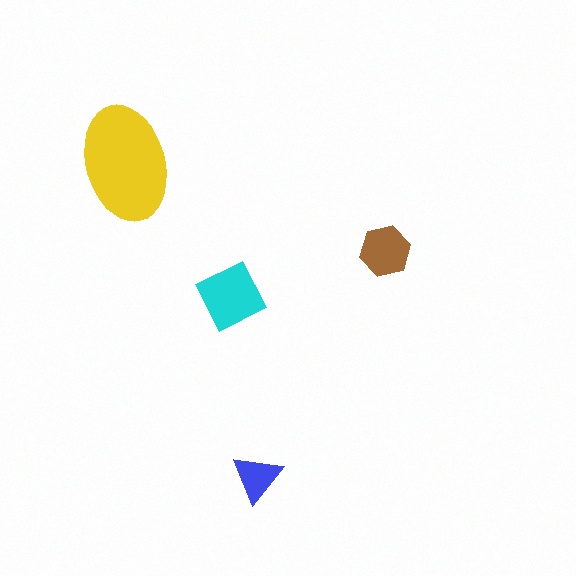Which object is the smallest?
The blue triangle.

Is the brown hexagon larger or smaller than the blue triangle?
Larger.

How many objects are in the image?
There are 4 objects in the image.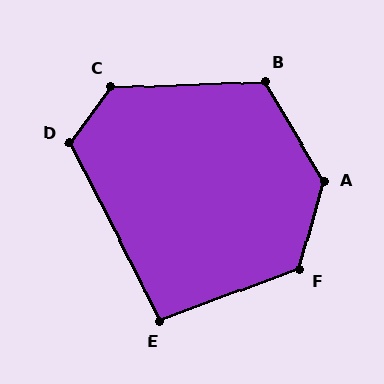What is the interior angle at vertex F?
Approximately 126 degrees (obtuse).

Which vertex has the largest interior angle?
A, at approximately 134 degrees.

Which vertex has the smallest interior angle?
E, at approximately 97 degrees.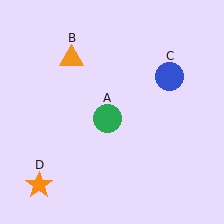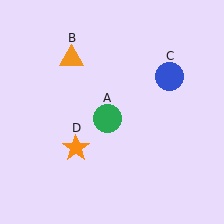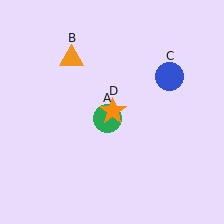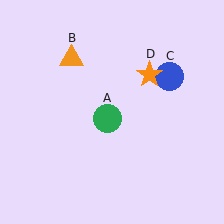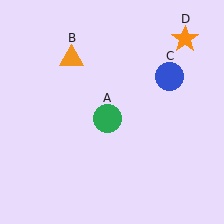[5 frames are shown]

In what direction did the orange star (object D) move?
The orange star (object D) moved up and to the right.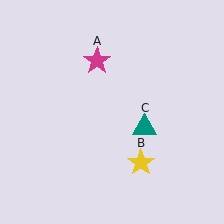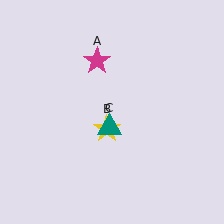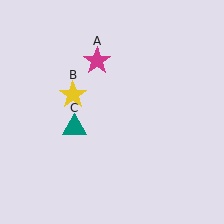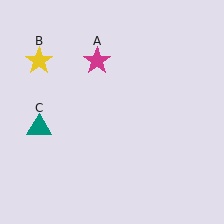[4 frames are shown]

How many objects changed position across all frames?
2 objects changed position: yellow star (object B), teal triangle (object C).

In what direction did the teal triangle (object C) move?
The teal triangle (object C) moved left.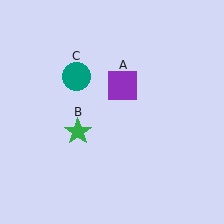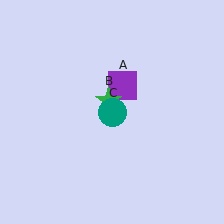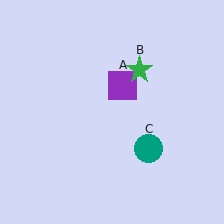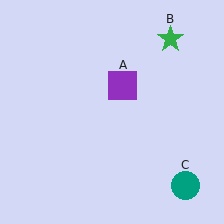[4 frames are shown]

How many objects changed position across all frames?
2 objects changed position: green star (object B), teal circle (object C).